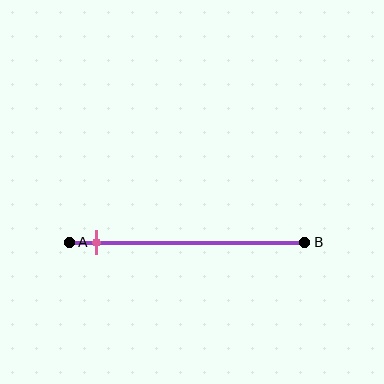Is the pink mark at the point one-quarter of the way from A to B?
No, the mark is at about 10% from A, not at the 25% one-quarter point.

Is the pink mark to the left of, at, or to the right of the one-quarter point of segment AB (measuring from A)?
The pink mark is to the left of the one-quarter point of segment AB.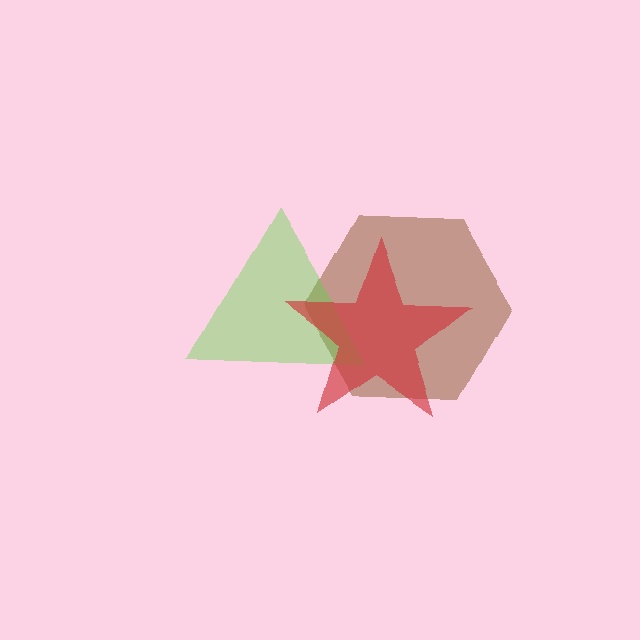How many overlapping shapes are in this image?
There are 3 overlapping shapes in the image.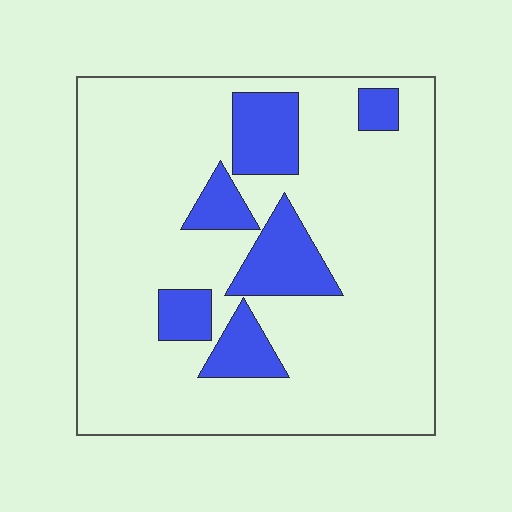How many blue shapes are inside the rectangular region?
6.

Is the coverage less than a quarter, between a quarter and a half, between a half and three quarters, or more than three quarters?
Less than a quarter.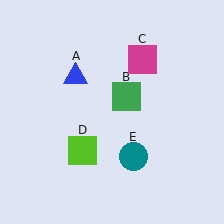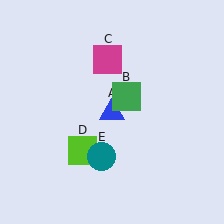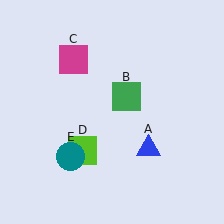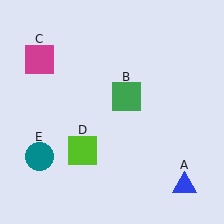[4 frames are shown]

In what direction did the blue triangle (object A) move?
The blue triangle (object A) moved down and to the right.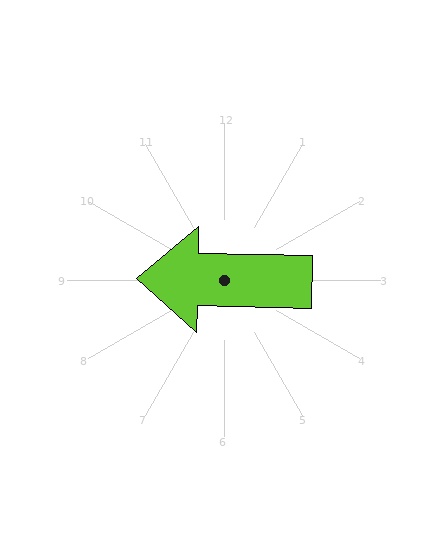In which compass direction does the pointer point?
West.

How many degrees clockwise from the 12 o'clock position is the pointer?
Approximately 271 degrees.